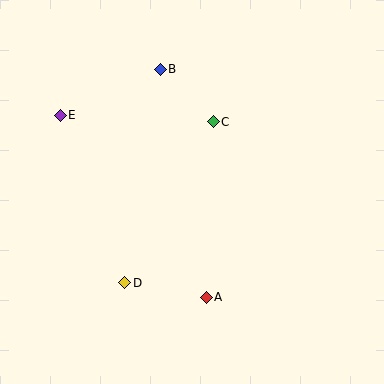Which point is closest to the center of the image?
Point C at (213, 122) is closest to the center.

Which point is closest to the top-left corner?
Point E is closest to the top-left corner.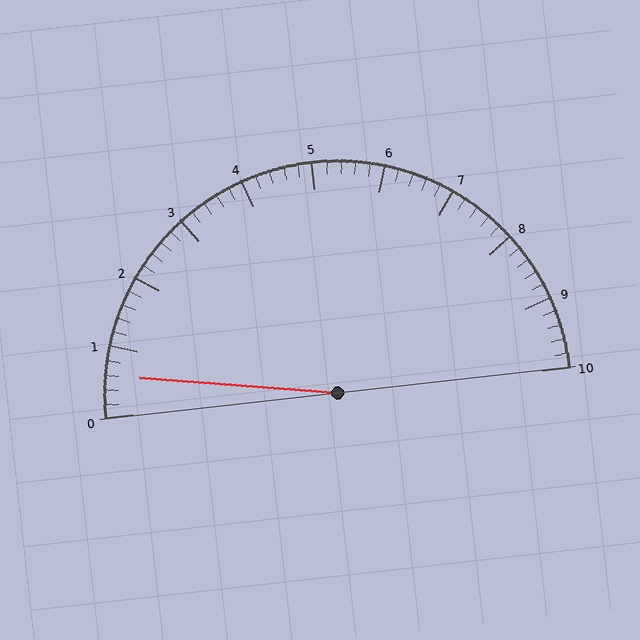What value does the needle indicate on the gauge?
The needle indicates approximately 0.6.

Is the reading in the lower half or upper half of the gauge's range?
The reading is in the lower half of the range (0 to 10).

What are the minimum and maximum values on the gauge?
The gauge ranges from 0 to 10.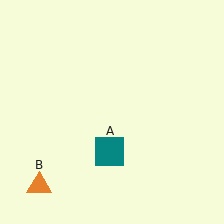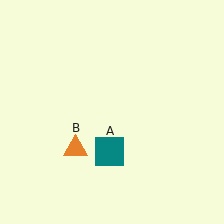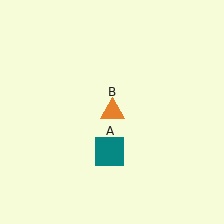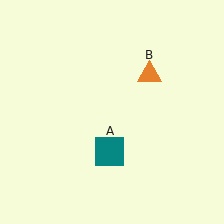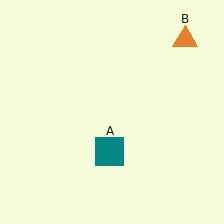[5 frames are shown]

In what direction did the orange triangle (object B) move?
The orange triangle (object B) moved up and to the right.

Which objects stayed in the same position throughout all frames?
Teal square (object A) remained stationary.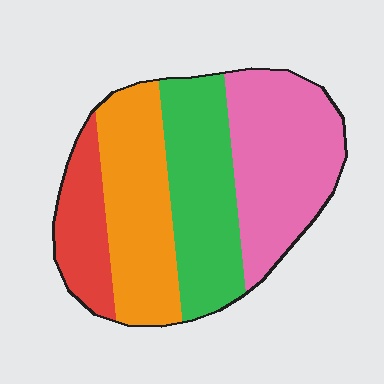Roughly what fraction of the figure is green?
Green takes up between a sixth and a third of the figure.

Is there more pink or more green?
Pink.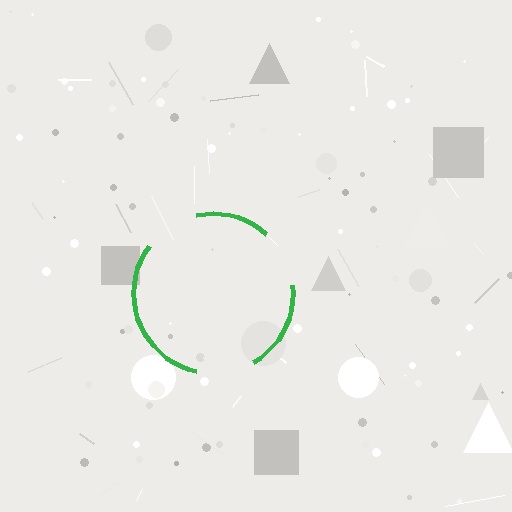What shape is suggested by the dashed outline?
The dashed outline suggests a circle.